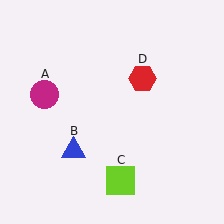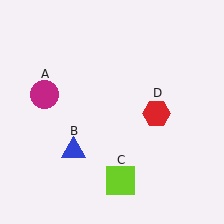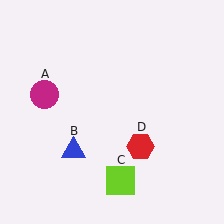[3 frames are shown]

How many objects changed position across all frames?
1 object changed position: red hexagon (object D).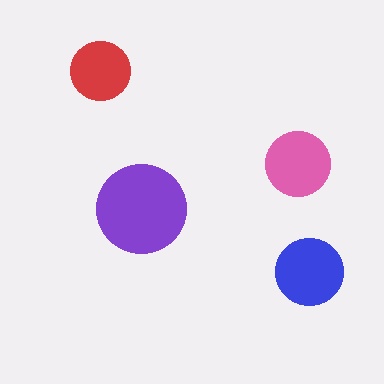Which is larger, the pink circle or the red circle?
The pink one.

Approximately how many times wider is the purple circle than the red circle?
About 1.5 times wider.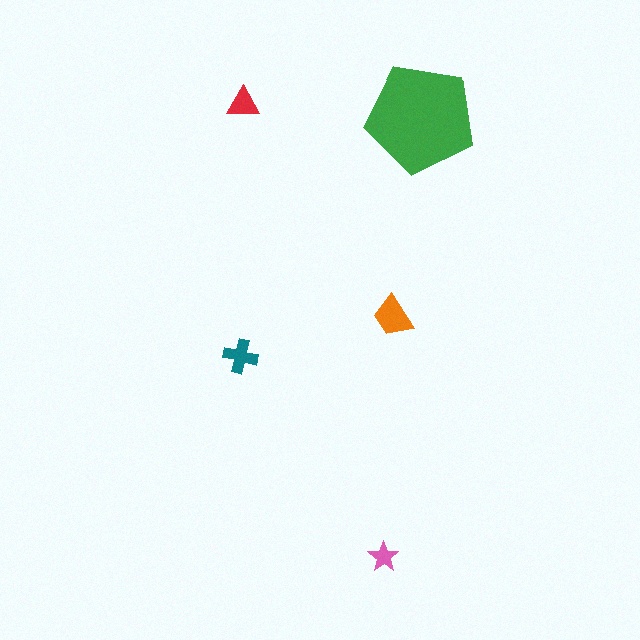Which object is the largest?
The green pentagon.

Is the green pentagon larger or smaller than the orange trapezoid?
Larger.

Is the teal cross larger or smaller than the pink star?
Larger.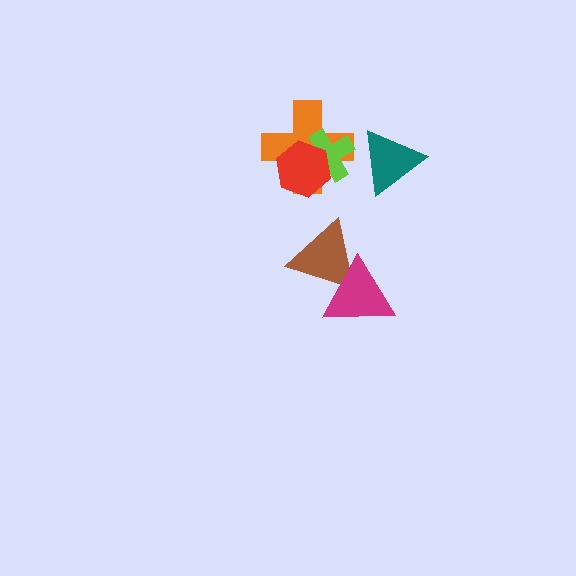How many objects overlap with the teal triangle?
0 objects overlap with the teal triangle.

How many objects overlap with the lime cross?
2 objects overlap with the lime cross.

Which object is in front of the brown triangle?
The magenta triangle is in front of the brown triangle.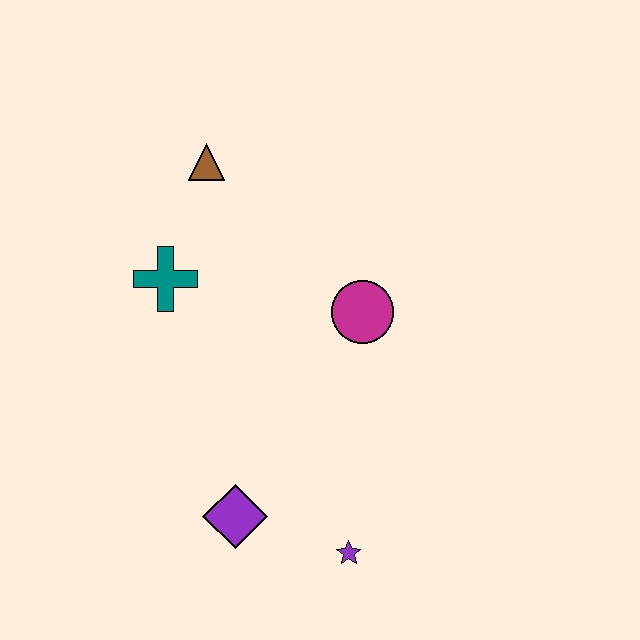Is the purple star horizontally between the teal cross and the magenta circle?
Yes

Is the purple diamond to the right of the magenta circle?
No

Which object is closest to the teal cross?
The brown triangle is closest to the teal cross.